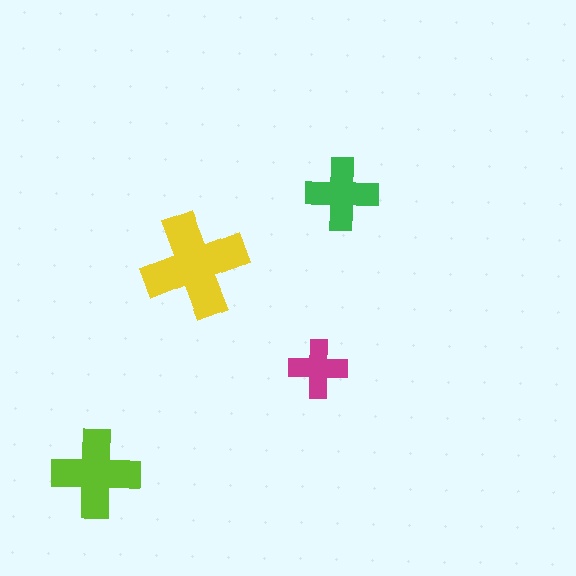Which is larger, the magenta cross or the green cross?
The green one.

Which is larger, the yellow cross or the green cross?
The yellow one.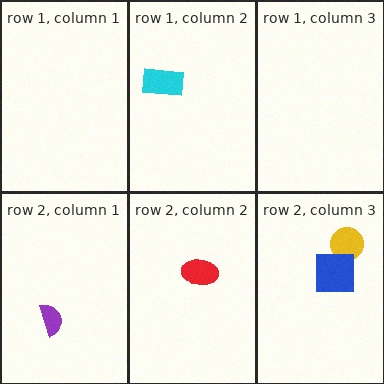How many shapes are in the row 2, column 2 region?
1.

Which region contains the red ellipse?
The row 2, column 2 region.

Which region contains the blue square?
The row 2, column 3 region.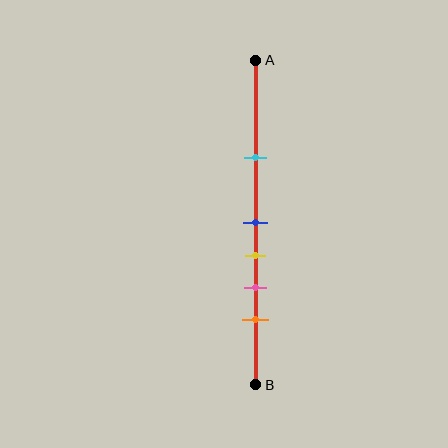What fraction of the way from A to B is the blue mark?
The blue mark is approximately 50% (0.5) of the way from A to B.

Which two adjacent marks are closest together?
The blue and yellow marks are the closest adjacent pair.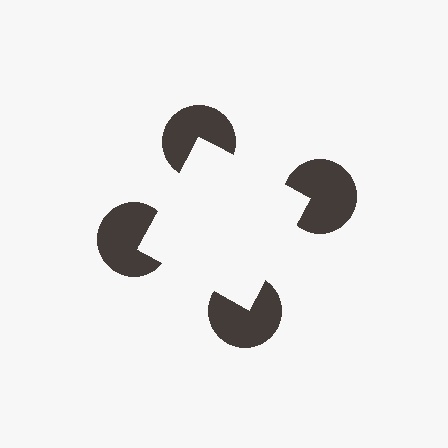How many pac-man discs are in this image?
There are 4 — one at each vertex of the illusory square.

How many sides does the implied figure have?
4 sides.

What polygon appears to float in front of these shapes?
An illusory square — its edges are inferred from the aligned wedge cuts in the pac-man discs, not physically drawn.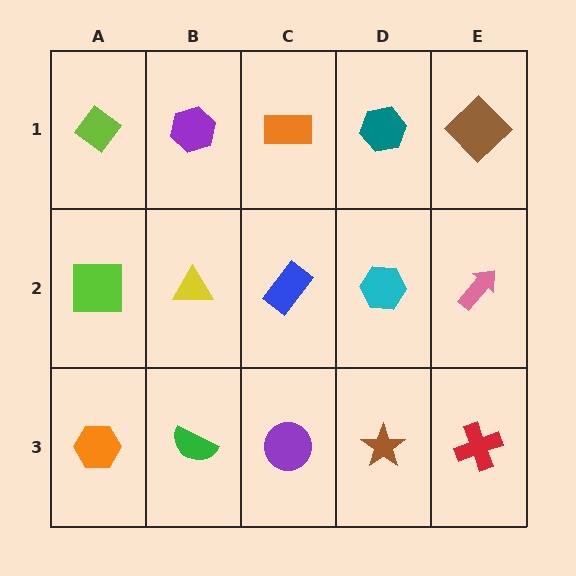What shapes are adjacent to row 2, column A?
A lime diamond (row 1, column A), an orange hexagon (row 3, column A), a yellow triangle (row 2, column B).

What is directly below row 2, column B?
A green semicircle.